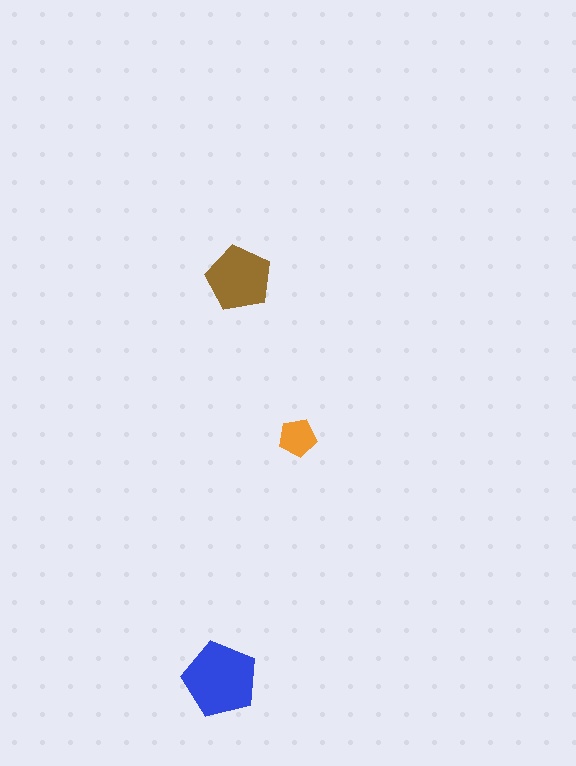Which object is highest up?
The brown pentagon is topmost.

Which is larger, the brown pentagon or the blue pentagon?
The blue one.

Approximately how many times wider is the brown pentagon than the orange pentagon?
About 1.5 times wider.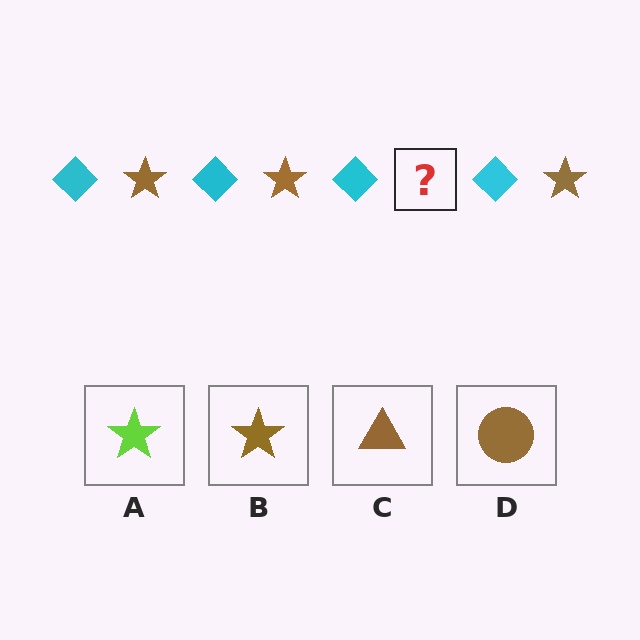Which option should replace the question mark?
Option B.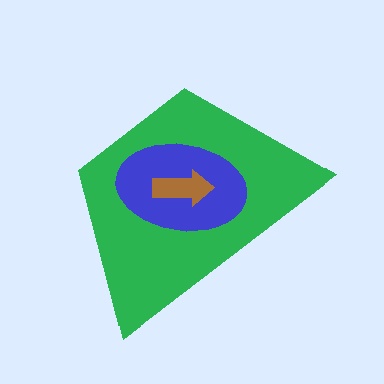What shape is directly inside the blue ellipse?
The brown arrow.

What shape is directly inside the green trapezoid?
The blue ellipse.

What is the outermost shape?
The green trapezoid.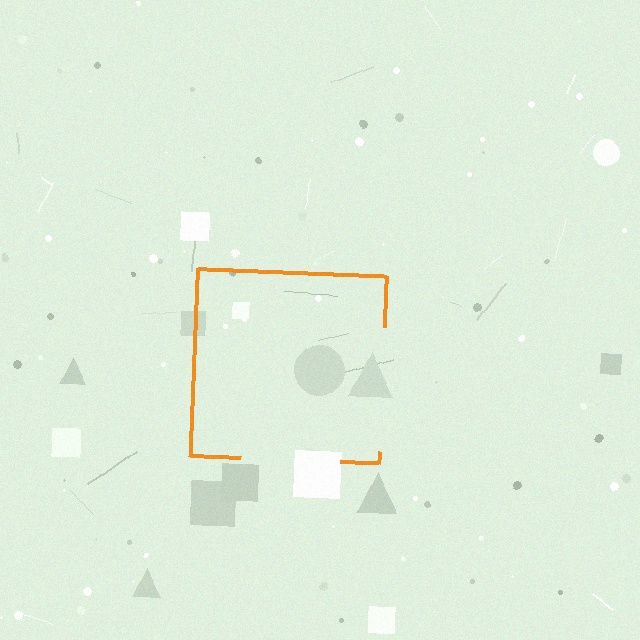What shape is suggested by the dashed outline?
The dashed outline suggests a square.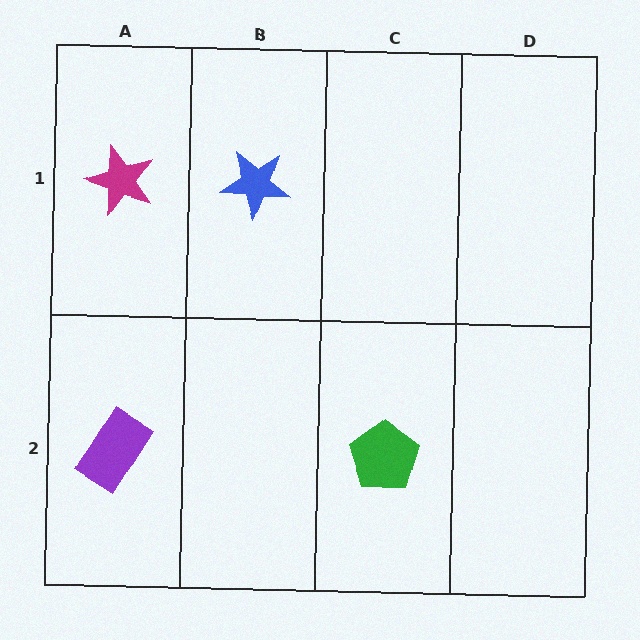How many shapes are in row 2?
2 shapes.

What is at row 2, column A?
A purple rectangle.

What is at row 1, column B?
A blue star.